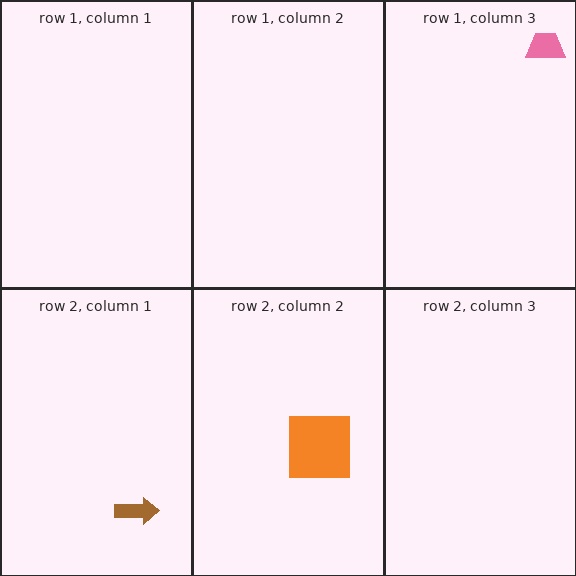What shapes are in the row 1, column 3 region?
The pink trapezoid.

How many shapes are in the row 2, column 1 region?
1.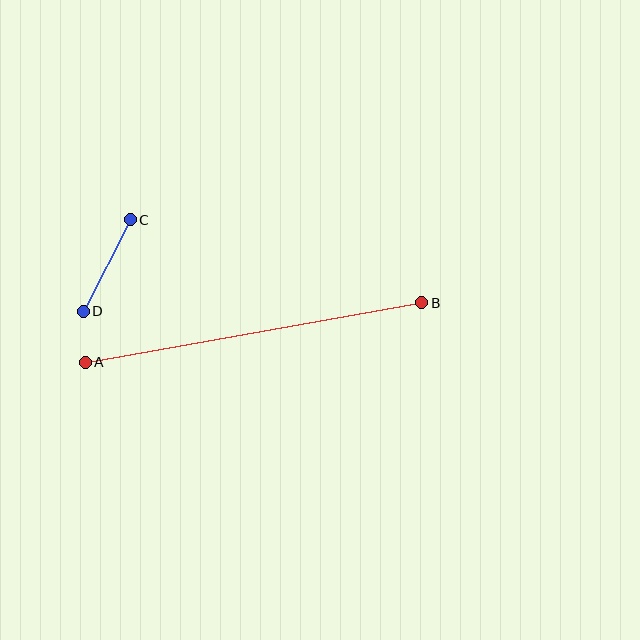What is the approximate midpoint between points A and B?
The midpoint is at approximately (254, 332) pixels.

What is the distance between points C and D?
The distance is approximately 103 pixels.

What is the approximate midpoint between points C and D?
The midpoint is at approximately (107, 266) pixels.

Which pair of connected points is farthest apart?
Points A and B are farthest apart.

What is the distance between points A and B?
The distance is approximately 342 pixels.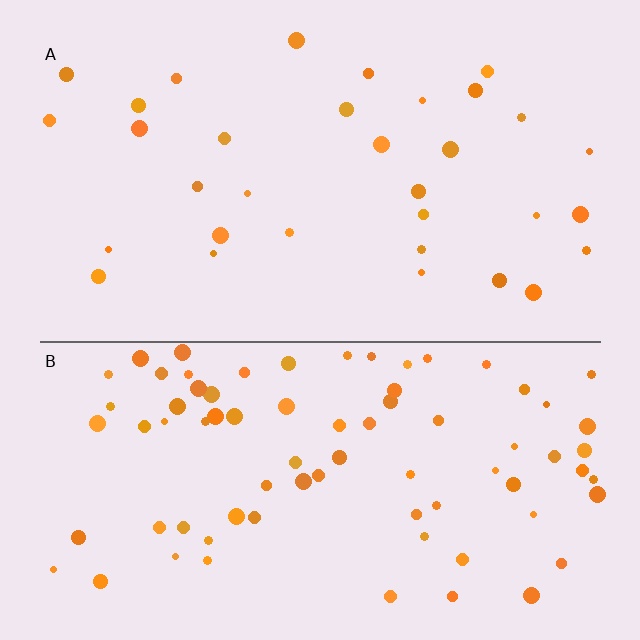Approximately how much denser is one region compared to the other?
Approximately 2.4× — region B over region A.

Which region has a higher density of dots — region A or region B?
B (the bottom).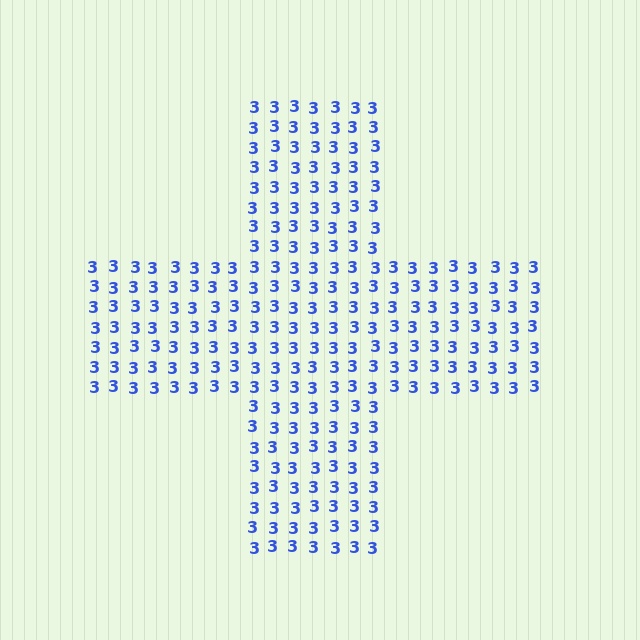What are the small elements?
The small elements are digit 3's.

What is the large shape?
The large shape is a cross.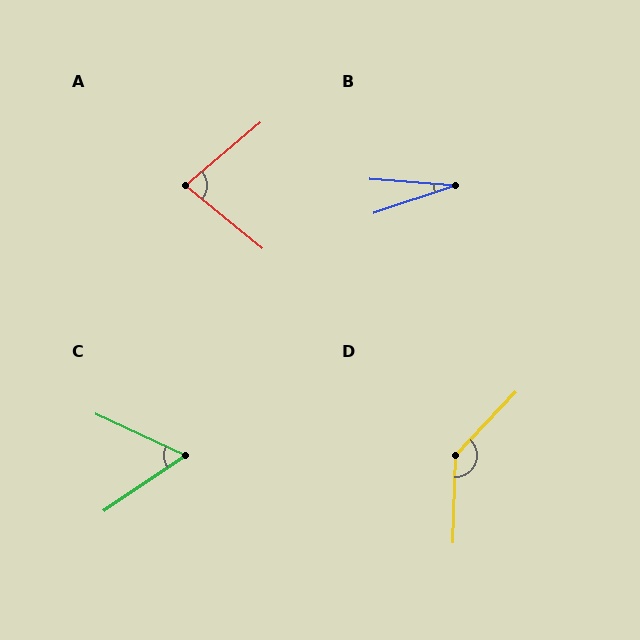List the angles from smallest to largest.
B (23°), C (59°), A (79°), D (138°).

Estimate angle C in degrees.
Approximately 59 degrees.